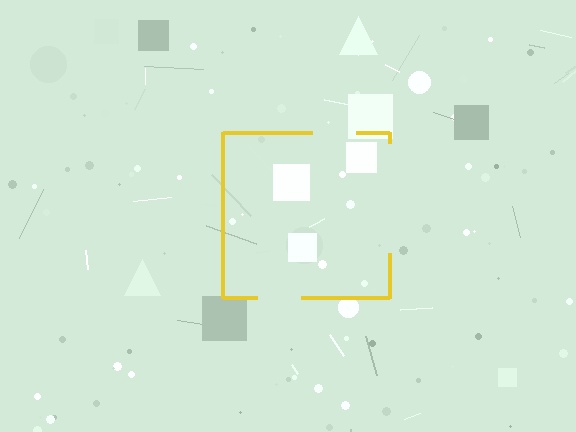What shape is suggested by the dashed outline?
The dashed outline suggests a square.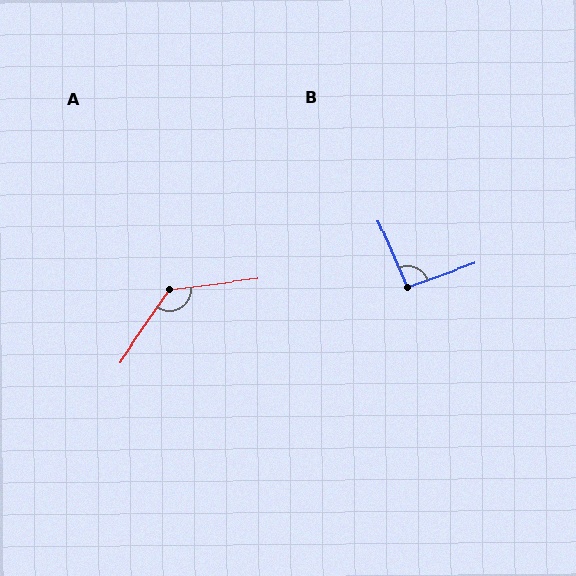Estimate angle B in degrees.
Approximately 94 degrees.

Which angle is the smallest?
B, at approximately 94 degrees.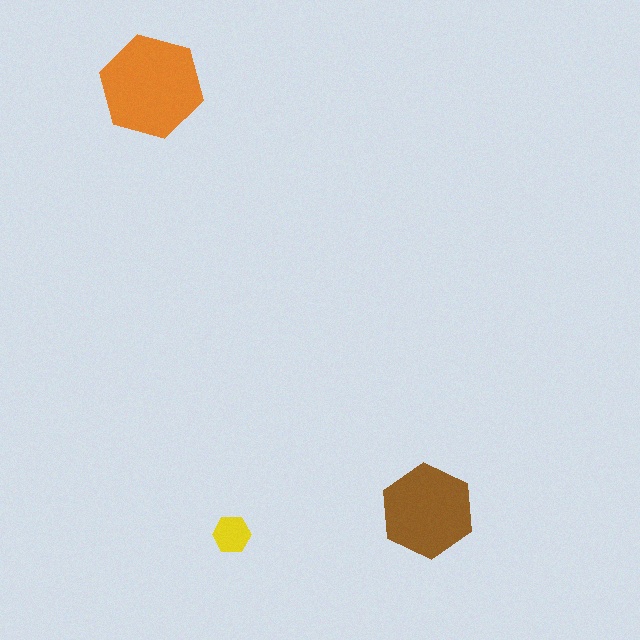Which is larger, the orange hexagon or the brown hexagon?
The orange one.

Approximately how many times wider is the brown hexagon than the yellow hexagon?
About 2.5 times wider.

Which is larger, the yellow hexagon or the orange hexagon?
The orange one.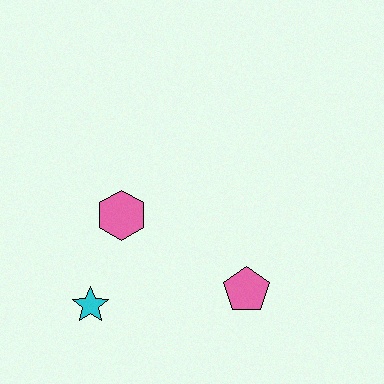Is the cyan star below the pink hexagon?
Yes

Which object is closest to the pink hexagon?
The cyan star is closest to the pink hexagon.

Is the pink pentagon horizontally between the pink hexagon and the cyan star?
No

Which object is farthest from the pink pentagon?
The cyan star is farthest from the pink pentagon.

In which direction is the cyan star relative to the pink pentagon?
The cyan star is to the left of the pink pentagon.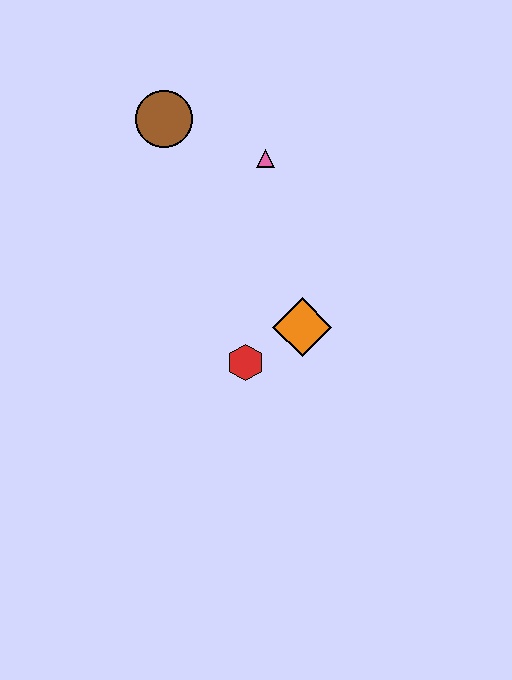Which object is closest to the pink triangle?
The brown circle is closest to the pink triangle.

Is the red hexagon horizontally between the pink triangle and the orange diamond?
No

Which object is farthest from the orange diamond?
The brown circle is farthest from the orange diamond.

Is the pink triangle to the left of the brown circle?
No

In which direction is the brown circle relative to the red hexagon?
The brown circle is above the red hexagon.